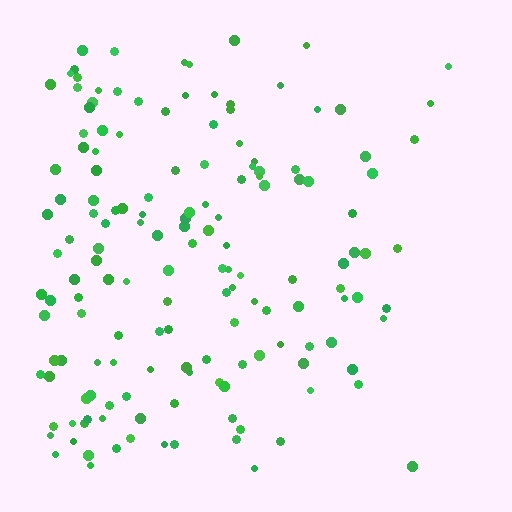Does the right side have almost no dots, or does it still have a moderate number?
Still a moderate number, just noticeably fewer than the left.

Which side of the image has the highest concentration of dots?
The left.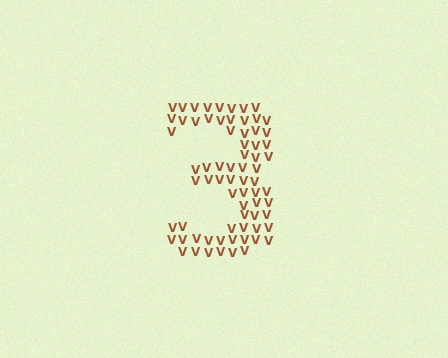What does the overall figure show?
The overall figure shows the digit 3.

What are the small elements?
The small elements are letter V's.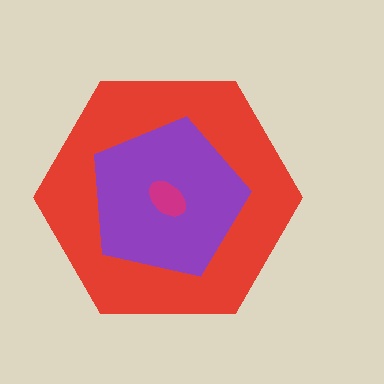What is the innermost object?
The magenta ellipse.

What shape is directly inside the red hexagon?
The purple pentagon.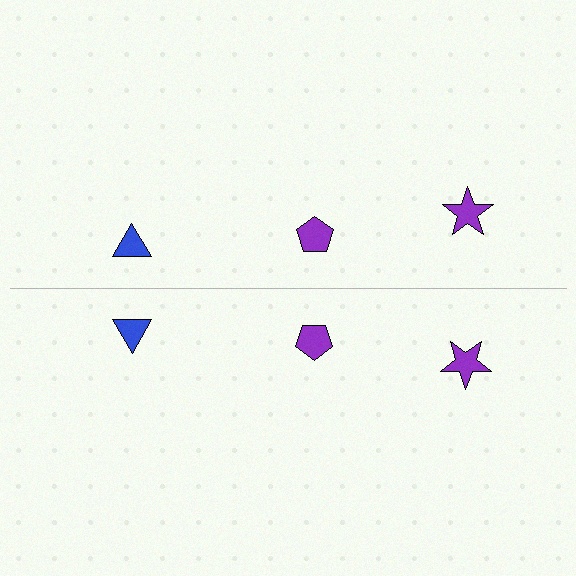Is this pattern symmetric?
Yes, this pattern has bilateral (reflection) symmetry.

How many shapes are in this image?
There are 6 shapes in this image.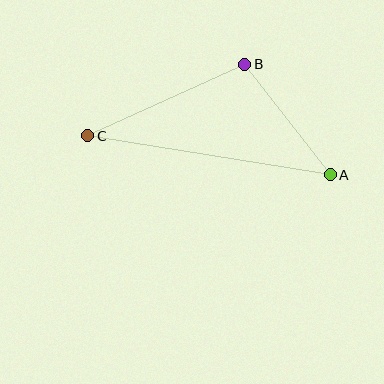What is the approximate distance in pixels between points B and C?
The distance between B and C is approximately 173 pixels.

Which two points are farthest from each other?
Points A and C are farthest from each other.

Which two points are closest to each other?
Points A and B are closest to each other.